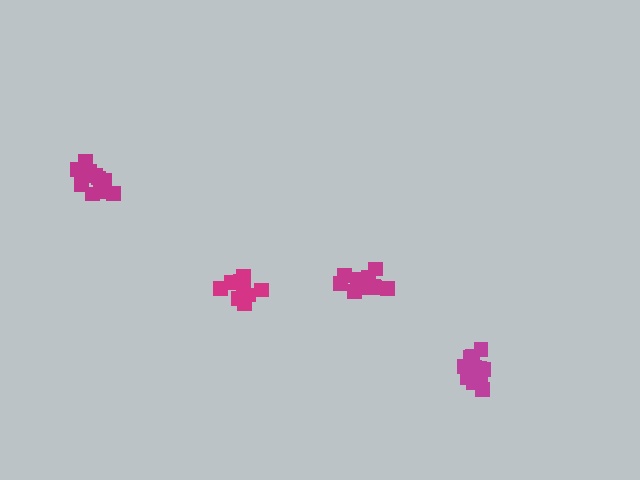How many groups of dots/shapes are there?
There are 4 groups.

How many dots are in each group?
Group 1: 10 dots, Group 2: 9 dots, Group 3: 12 dots, Group 4: 14 dots (45 total).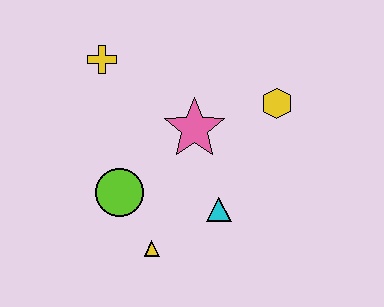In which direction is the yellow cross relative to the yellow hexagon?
The yellow cross is to the left of the yellow hexagon.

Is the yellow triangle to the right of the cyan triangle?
No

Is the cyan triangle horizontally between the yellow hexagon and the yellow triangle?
Yes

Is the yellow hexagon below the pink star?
No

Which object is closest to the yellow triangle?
The lime circle is closest to the yellow triangle.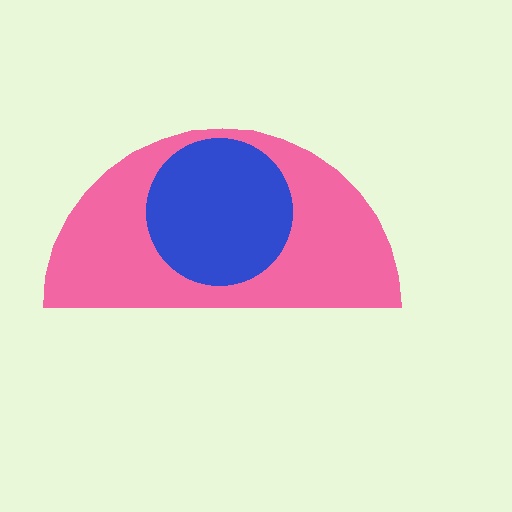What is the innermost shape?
The blue circle.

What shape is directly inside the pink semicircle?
The blue circle.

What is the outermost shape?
The pink semicircle.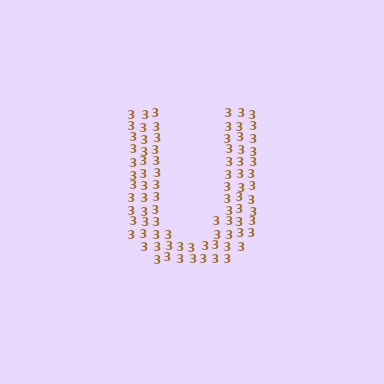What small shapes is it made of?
It is made of small digit 3's.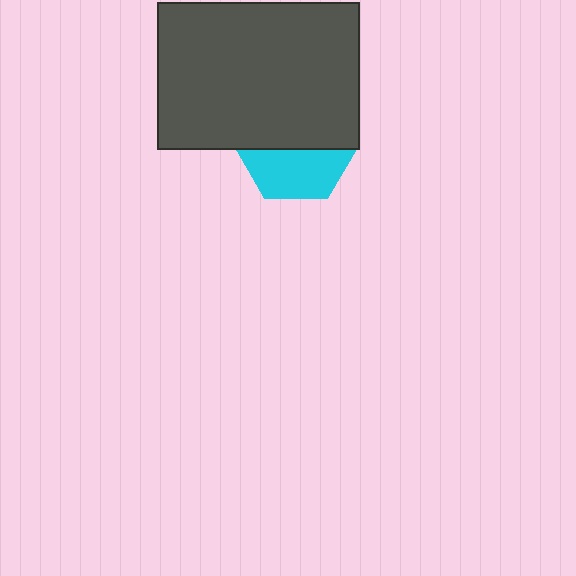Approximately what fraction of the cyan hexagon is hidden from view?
Roughly 56% of the cyan hexagon is hidden behind the dark gray rectangle.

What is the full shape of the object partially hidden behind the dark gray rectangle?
The partially hidden object is a cyan hexagon.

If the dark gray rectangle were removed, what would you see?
You would see the complete cyan hexagon.